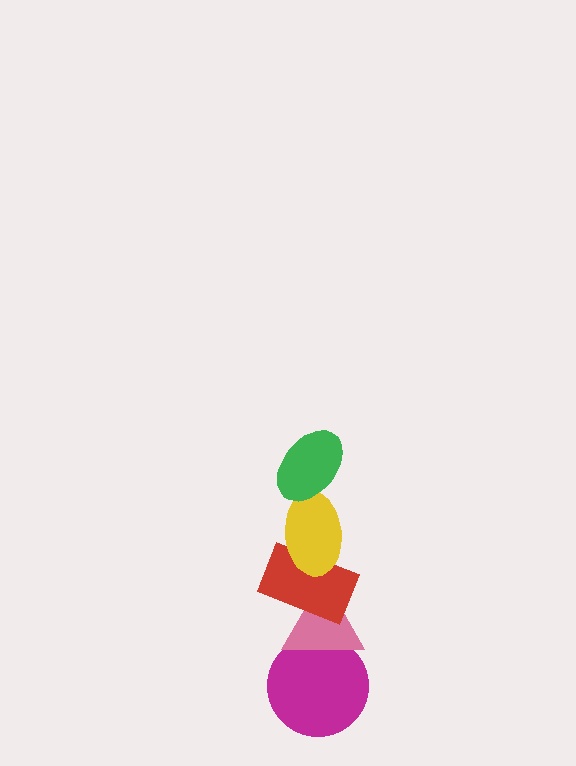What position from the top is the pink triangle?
The pink triangle is 4th from the top.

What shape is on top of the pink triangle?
The red rectangle is on top of the pink triangle.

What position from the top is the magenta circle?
The magenta circle is 5th from the top.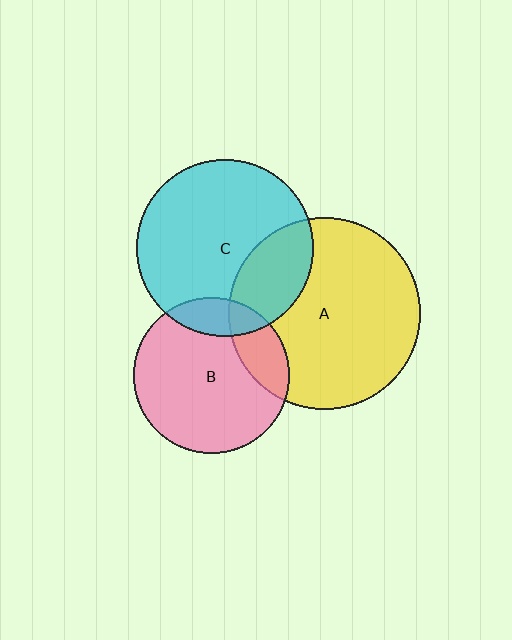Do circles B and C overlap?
Yes.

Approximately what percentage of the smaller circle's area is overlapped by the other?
Approximately 15%.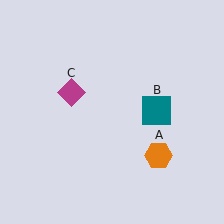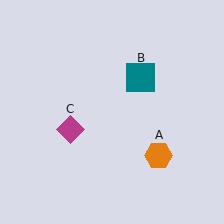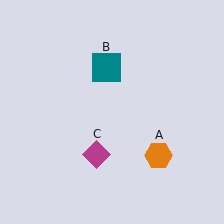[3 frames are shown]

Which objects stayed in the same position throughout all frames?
Orange hexagon (object A) remained stationary.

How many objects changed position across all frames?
2 objects changed position: teal square (object B), magenta diamond (object C).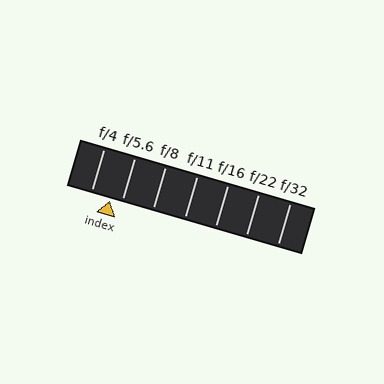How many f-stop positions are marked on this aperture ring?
There are 7 f-stop positions marked.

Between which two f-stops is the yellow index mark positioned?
The index mark is between f/4 and f/5.6.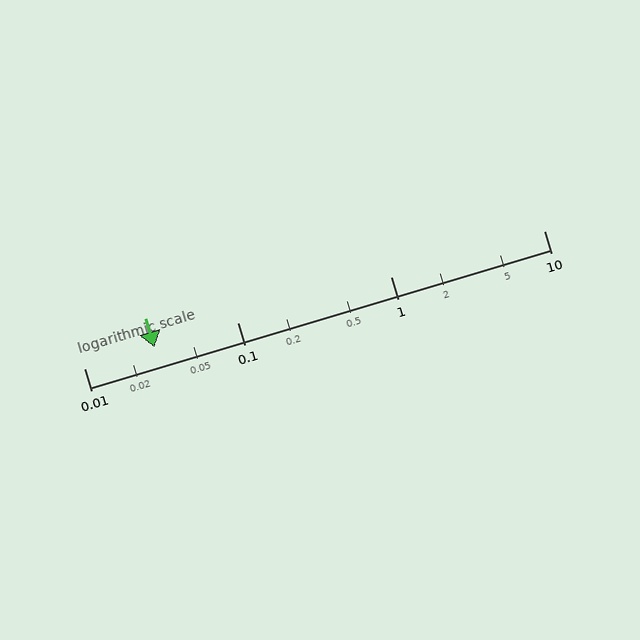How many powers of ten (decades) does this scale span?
The scale spans 3 decades, from 0.01 to 10.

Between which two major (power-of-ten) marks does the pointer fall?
The pointer is between 0.01 and 0.1.